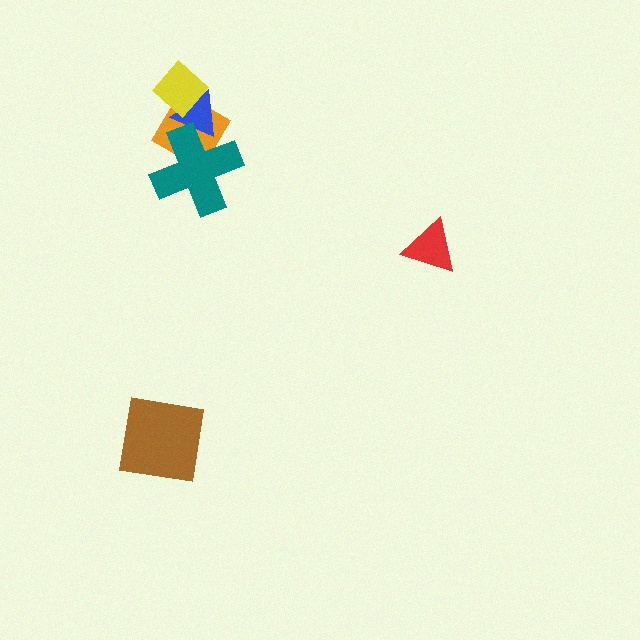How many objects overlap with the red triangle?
0 objects overlap with the red triangle.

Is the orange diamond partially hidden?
Yes, it is partially covered by another shape.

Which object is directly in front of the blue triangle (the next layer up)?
The teal cross is directly in front of the blue triangle.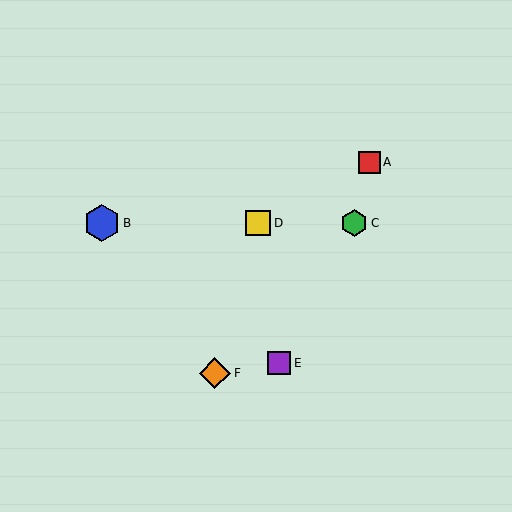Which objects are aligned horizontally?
Objects B, C, D are aligned horizontally.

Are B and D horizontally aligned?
Yes, both are at y≈223.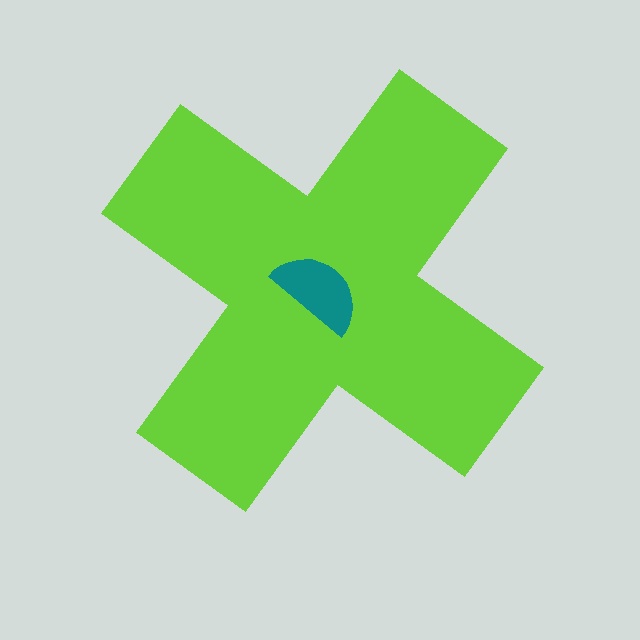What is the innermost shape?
The teal semicircle.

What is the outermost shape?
The lime cross.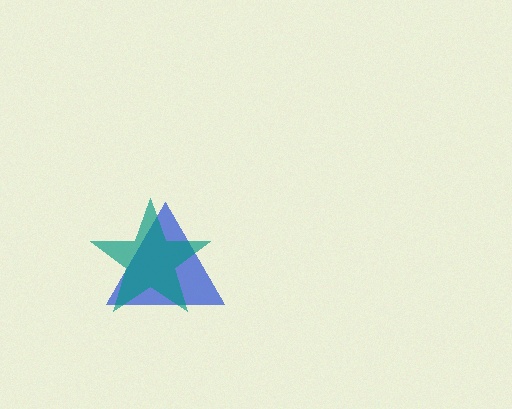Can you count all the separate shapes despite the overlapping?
Yes, there are 2 separate shapes.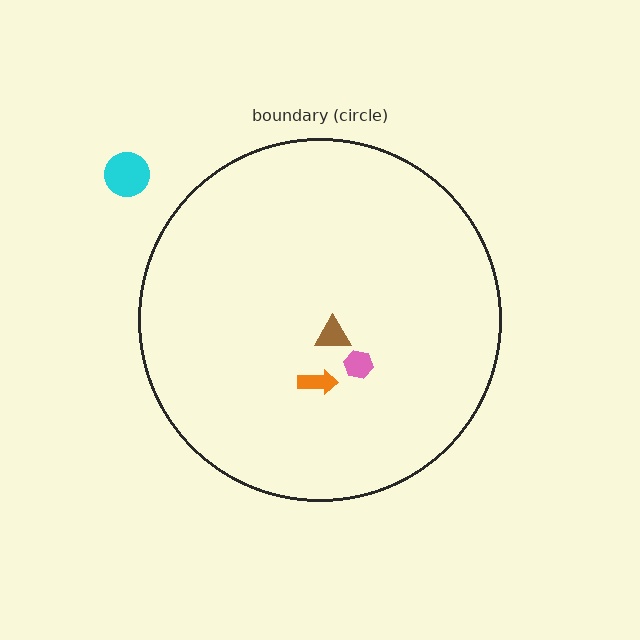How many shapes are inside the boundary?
3 inside, 1 outside.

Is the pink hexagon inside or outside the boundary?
Inside.